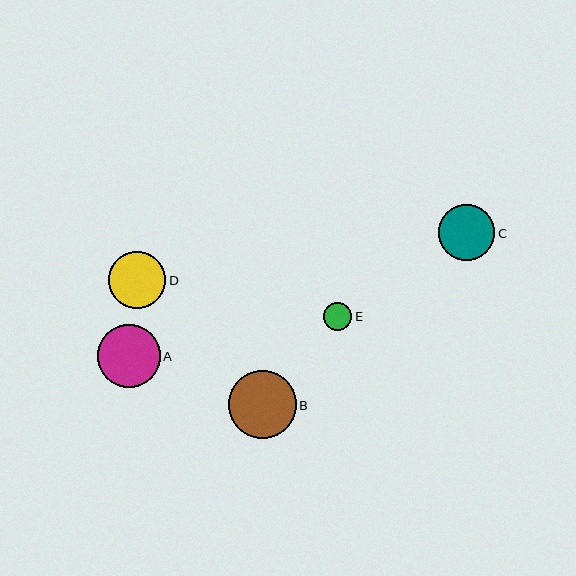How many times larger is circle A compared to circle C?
Circle A is approximately 1.1 times the size of circle C.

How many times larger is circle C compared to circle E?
Circle C is approximately 2.0 times the size of circle E.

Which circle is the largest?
Circle B is the largest with a size of approximately 68 pixels.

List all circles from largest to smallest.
From largest to smallest: B, A, D, C, E.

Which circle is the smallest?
Circle E is the smallest with a size of approximately 28 pixels.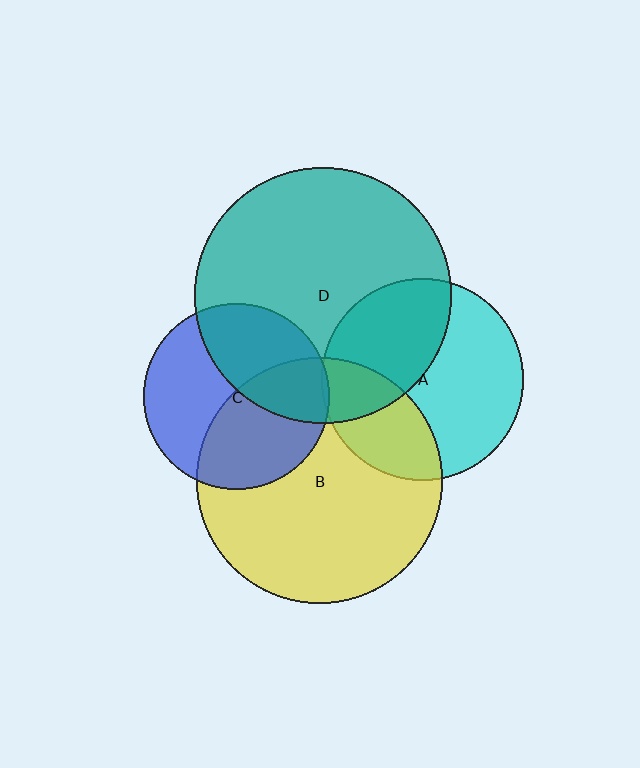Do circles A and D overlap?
Yes.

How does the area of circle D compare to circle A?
Approximately 1.6 times.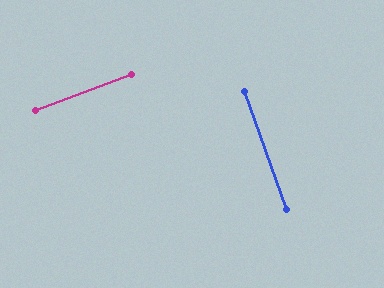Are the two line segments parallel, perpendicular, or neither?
Perpendicular — they meet at approximately 89°.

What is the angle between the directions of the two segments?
Approximately 89 degrees.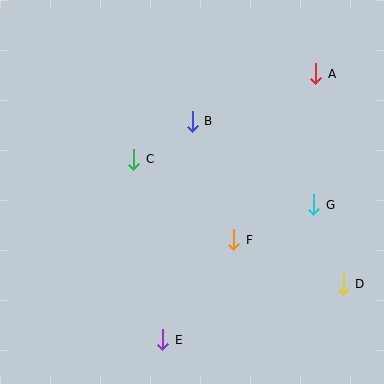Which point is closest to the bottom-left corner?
Point E is closest to the bottom-left corner.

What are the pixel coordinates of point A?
Point A is at (316, 74).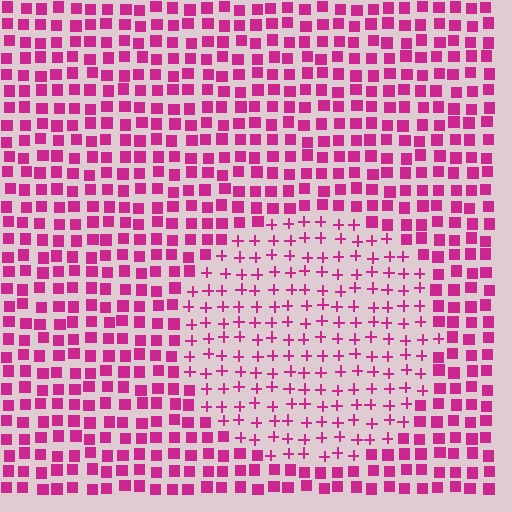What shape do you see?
I see a circle.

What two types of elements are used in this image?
The image uses plus signs inside the circle region and squares outside it.